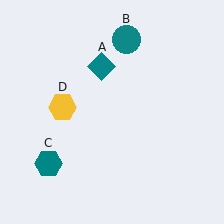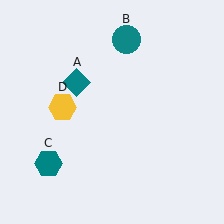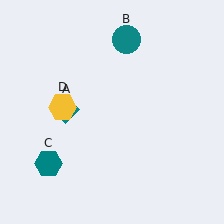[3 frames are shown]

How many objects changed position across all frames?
1 object changed position: teal diamond (object A).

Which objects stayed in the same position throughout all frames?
Teal circle (object B) and teal hexagon (object C) and yellow hexagon (object D) remained stationary.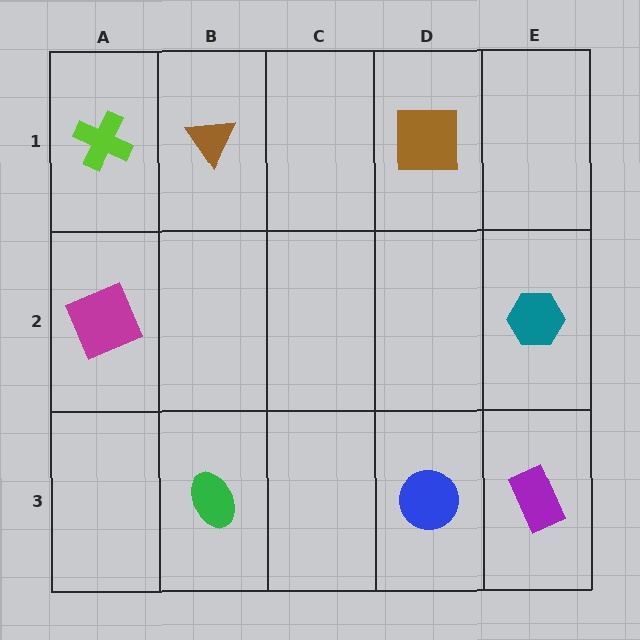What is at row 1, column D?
A brown square.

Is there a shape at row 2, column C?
No, that cell is empty.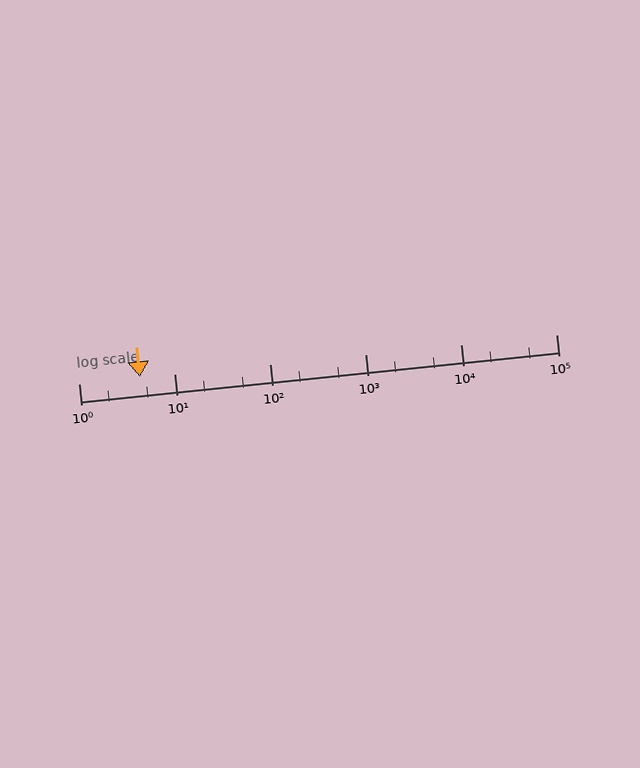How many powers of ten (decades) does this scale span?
The scale spans 5 decades, from 1 to 100000.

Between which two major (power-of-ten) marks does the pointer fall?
The pointer is between 1 and 10.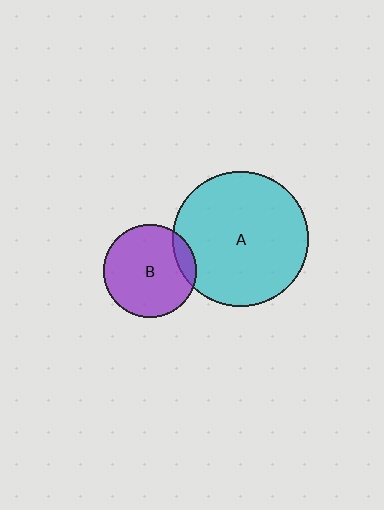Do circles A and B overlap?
Yes.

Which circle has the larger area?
Circle A (cyan).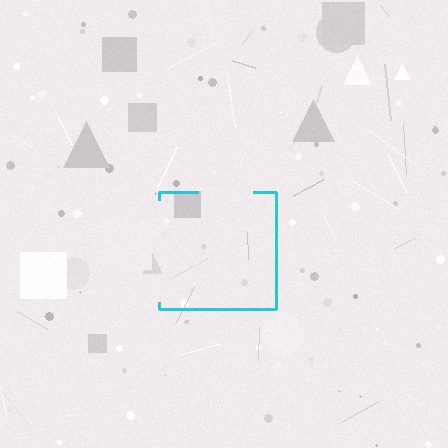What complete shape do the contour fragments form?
The contour fragments form a square.